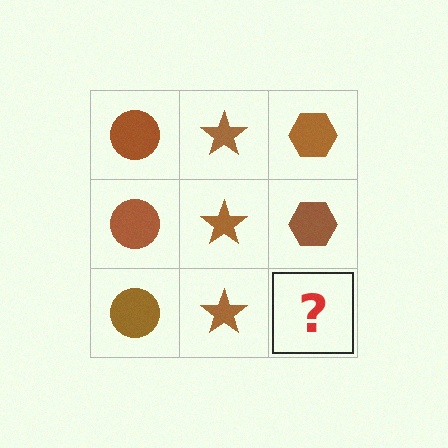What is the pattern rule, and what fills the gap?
The rule is that each column has a consistent shape. The gap should be filled with a brown hexagon.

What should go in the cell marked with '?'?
The missing cell should contain a brown hexagon.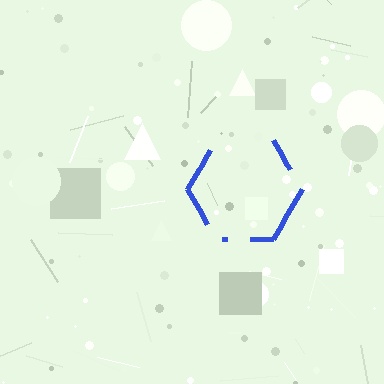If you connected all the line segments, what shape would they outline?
They would outline a hexagon.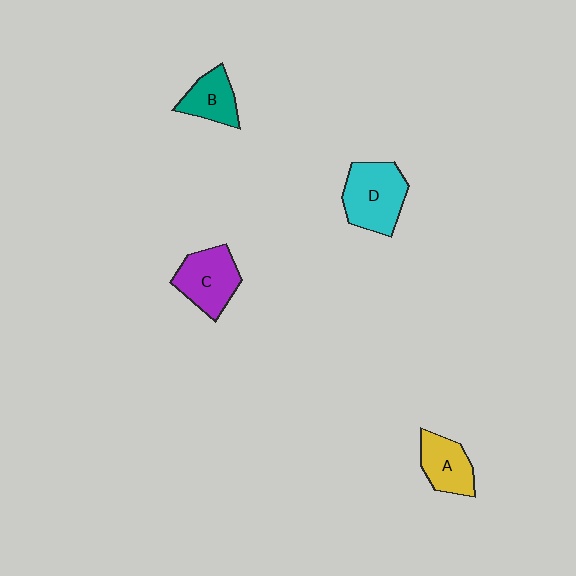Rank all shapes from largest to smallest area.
From largest to smallest: D (cyan), C (purple), A (yellow), B (teal).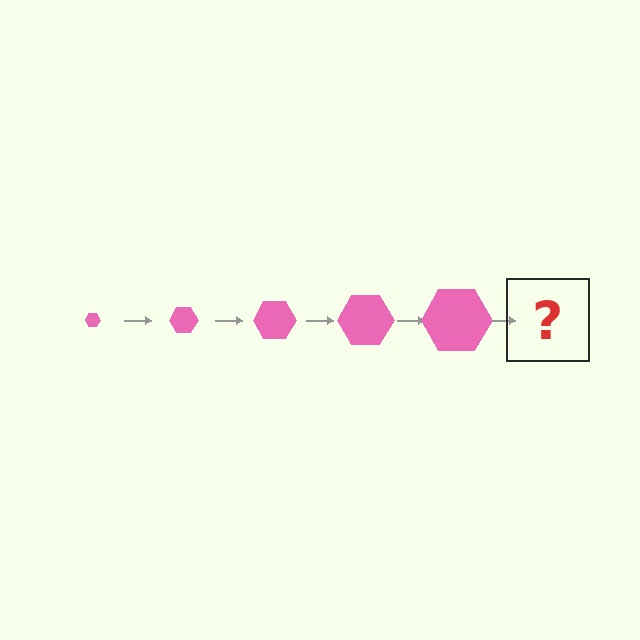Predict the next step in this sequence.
The next step is a pink hexagon, larger than the previous one.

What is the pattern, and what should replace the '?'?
The pattern is that the hexagon gets progressively larger each step. The '?' should be a pink hexagon, larger than the previous one.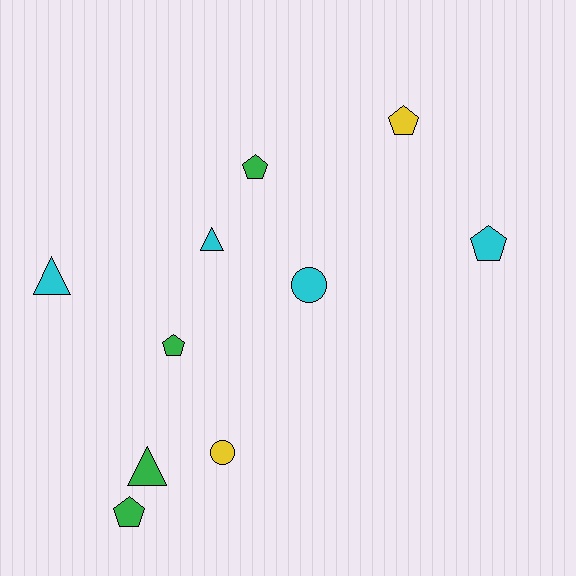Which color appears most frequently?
Green, with 4 objects.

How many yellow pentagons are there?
There is 1 yellow pentagon.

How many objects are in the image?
There are 10 objects.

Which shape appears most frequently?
Pentagon, with 5 objects.